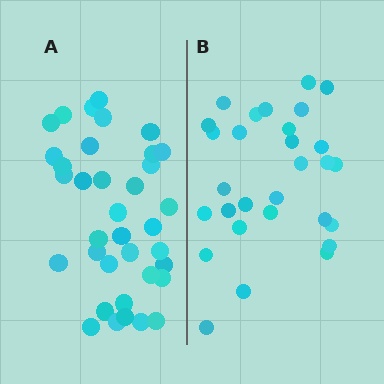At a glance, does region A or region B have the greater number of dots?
Region A (the left region) has more dots.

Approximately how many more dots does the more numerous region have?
Region A has roughly 8 or so more dots than region B.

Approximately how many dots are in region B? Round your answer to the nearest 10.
About 30 dots. (The exact count is 29, which rounds to 30.)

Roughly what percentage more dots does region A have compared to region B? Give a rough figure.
About 25% more.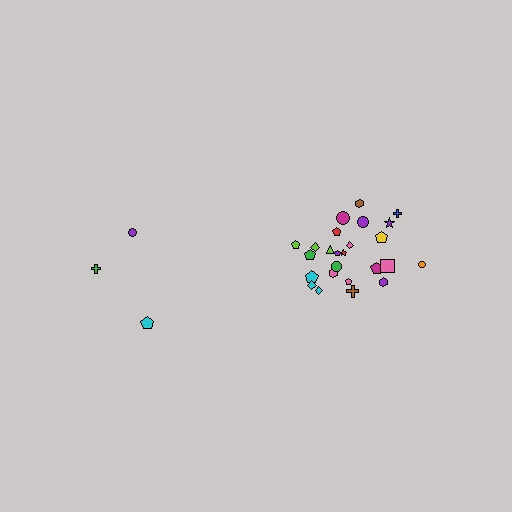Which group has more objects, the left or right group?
The right group.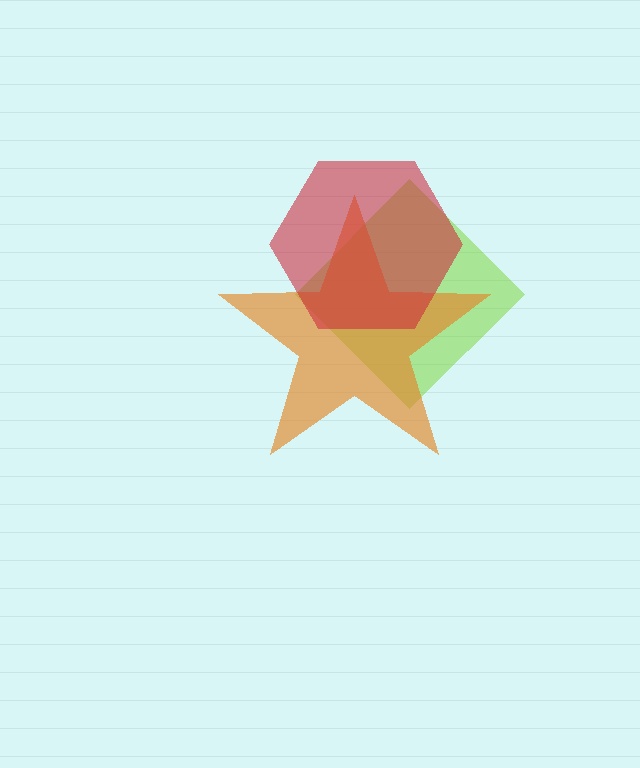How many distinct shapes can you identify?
There are 3 distinct shapes: a lime diamond, an orange star, a red hexagon.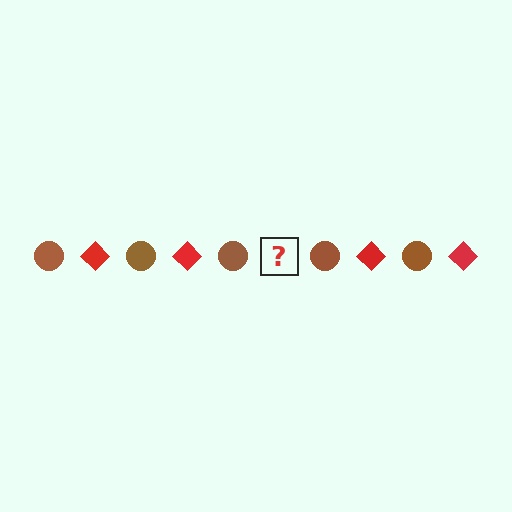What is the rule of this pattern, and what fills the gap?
The rule is that the pattern alternates between brown circle and red diamond. The gap should be filled with a red diamond.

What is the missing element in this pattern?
The missing element is a red diamond.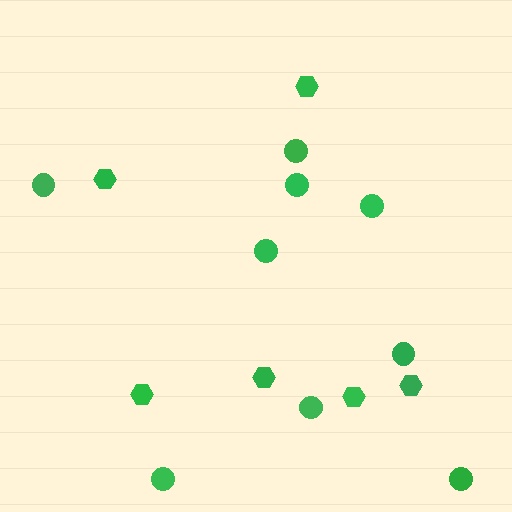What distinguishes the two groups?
There are 2 groups: one group of circles (9) and one group of hexagons (6).